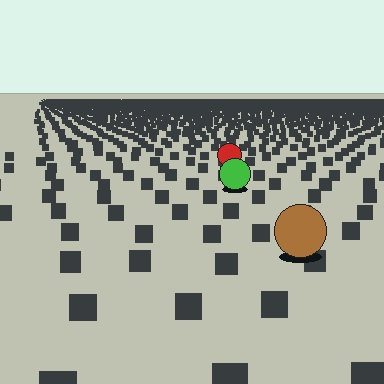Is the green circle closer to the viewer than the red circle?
Yes. The green circle is closer — you can tell from the texture gradient: the ground texture is coarser near it.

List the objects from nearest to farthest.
From nearest to farthest: the brown circle, the green circle, the red circle.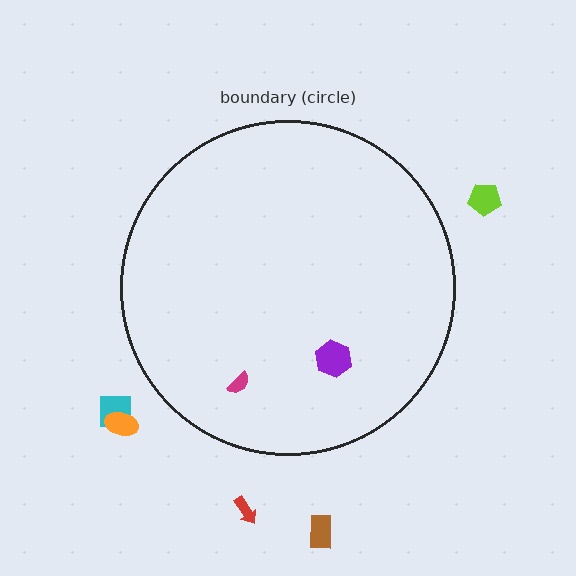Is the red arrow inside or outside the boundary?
Outside.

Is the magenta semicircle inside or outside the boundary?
Inside.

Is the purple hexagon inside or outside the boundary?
Inside.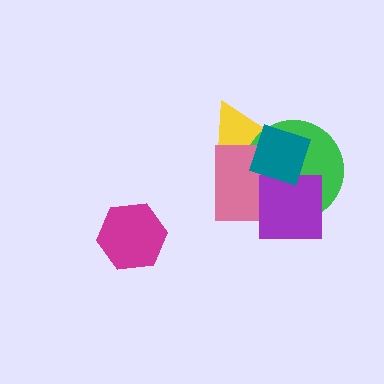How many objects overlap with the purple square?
3 objects overlap with the purple square.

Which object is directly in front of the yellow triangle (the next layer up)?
The green circle is directly in front of the yellow triangle.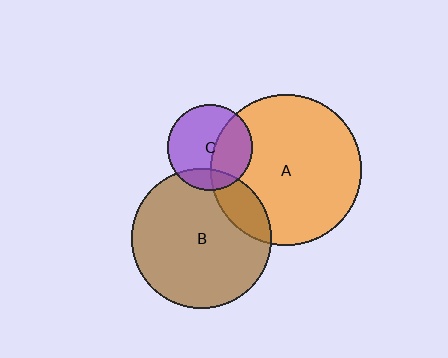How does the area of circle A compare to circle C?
Approximately 3.2 times.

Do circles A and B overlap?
Yes.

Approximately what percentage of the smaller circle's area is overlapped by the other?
Approximately 15%.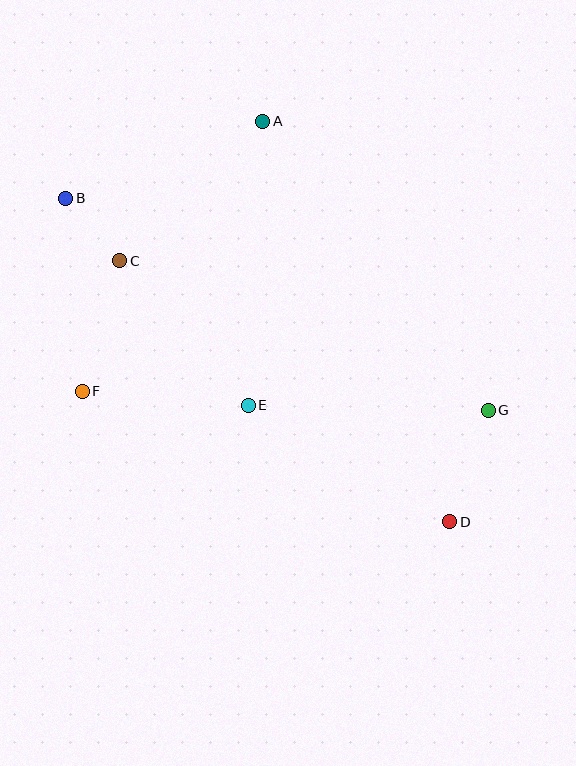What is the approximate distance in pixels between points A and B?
The distance between A and B is approximately 212 pixels.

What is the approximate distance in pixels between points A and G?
The distance between A and G is approximately 366 pixels.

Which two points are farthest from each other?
Points B and D are farthest from each other.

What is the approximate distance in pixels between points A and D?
The distance between A and D is approximately 442 pixels.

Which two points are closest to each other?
Points B and C are closest to each other.